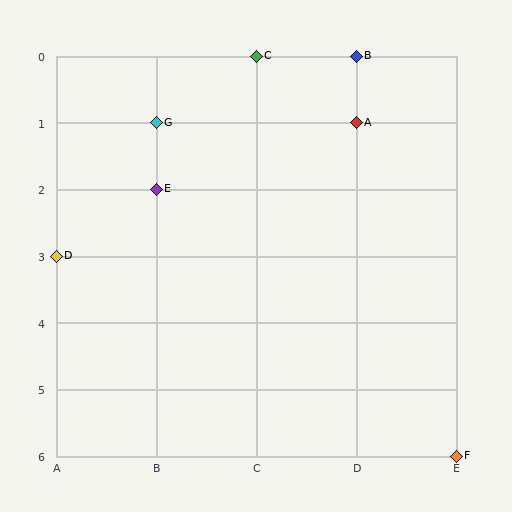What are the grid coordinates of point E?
Point E is at grid coordinates (B, 2).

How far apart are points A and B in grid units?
Points A and B are 1 row apart.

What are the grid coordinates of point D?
Point D is at grid coordinates (A, 3).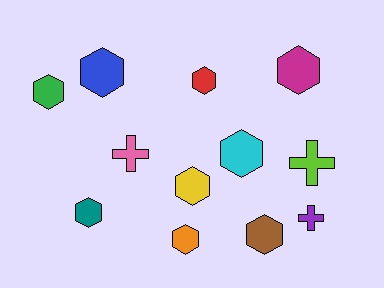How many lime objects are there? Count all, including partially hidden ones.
There is 1 lime object.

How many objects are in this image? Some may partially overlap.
There are 12 objects.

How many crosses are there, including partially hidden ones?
There are 3 crosses.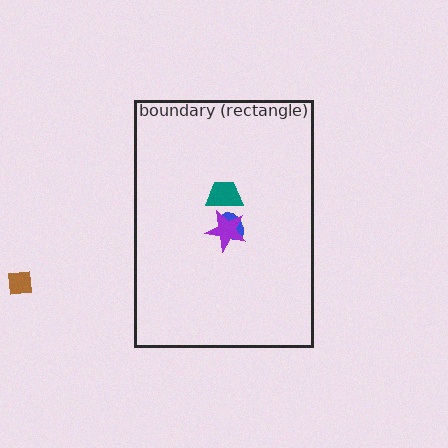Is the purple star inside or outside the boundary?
Inside.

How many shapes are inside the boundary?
3 inside, 1 outside.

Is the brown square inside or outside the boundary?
Outside.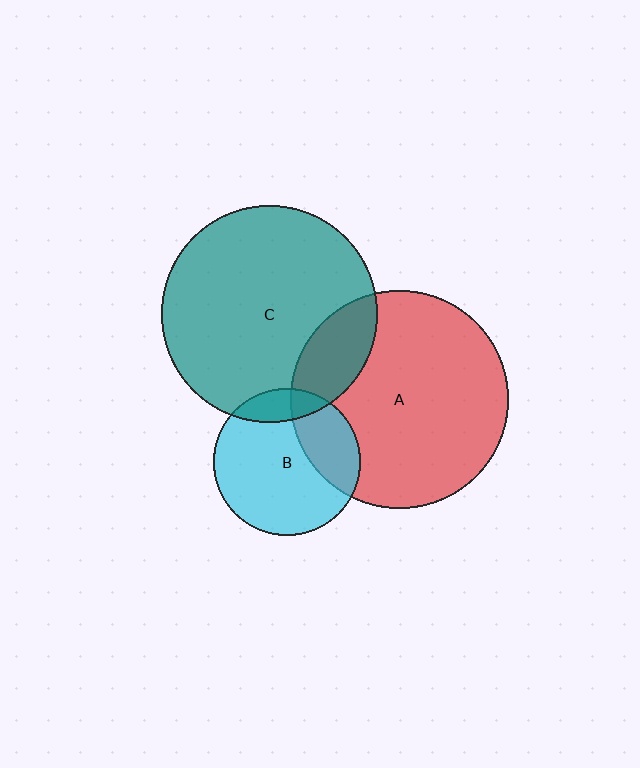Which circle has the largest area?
Circle A (red).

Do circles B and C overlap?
Yes.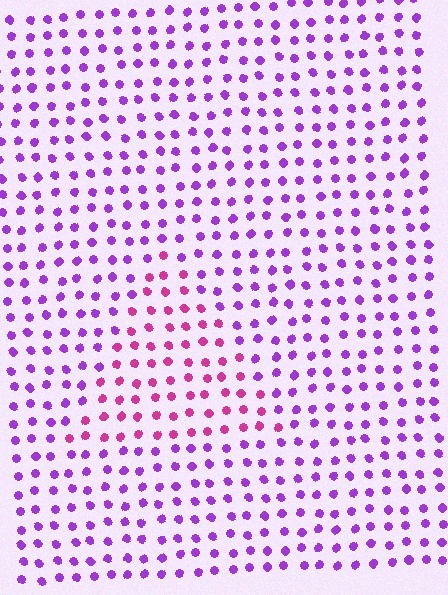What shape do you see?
I see a triangle.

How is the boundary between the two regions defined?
The boundary is defined purely by a slight shift in hue (about 41 degrees). Spacing, size, and orientation are identical on both sides.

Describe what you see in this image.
The image is filled with small purple elements in a uniform arrangement. A triangle-shaped region is visible where the elements are tinted to a slightly different hue, forming a subtle color boundary.